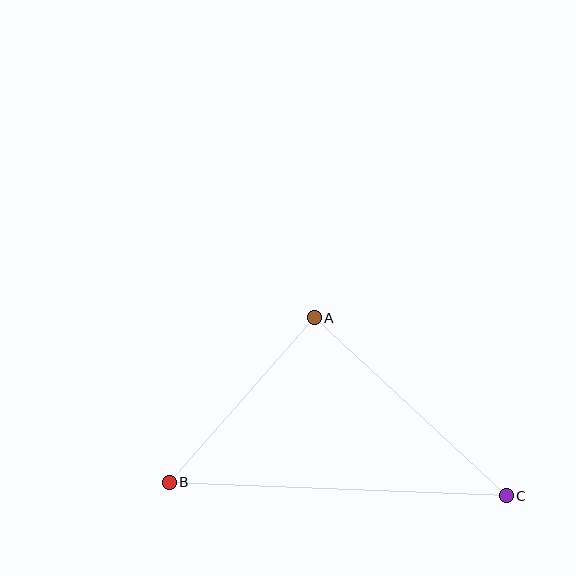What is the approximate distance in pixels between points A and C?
The distance between A and C is approximately 262 pixels.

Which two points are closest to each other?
Points A and B are closest to each other.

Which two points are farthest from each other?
Points B and C are farthest from each other.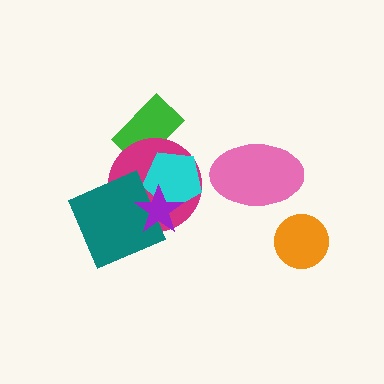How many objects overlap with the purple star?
3 objects overlap with the purple star.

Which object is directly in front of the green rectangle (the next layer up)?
The magenta circle is directly in front of the green rectangle.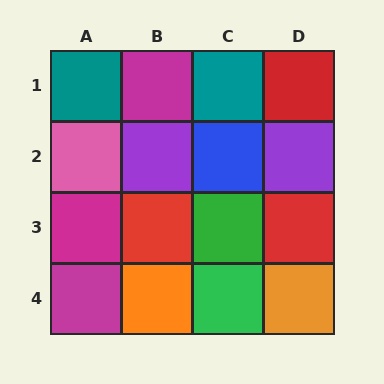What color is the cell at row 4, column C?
Green.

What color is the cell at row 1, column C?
Teal.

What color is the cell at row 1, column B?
Magenta.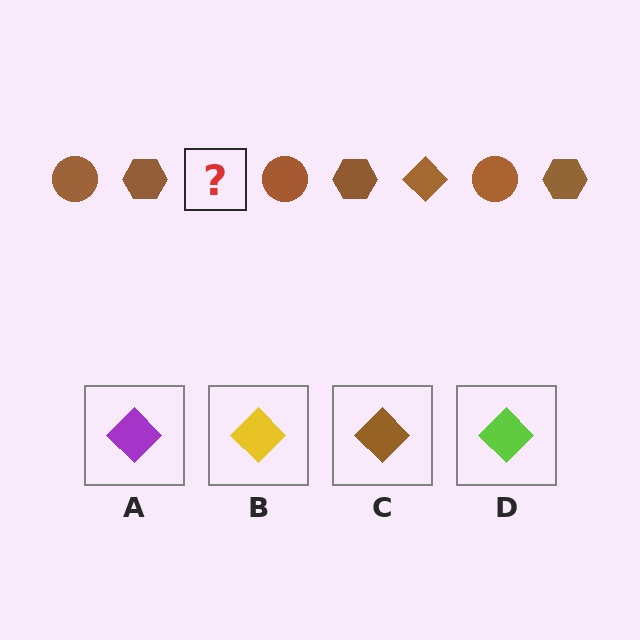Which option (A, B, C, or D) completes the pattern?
C.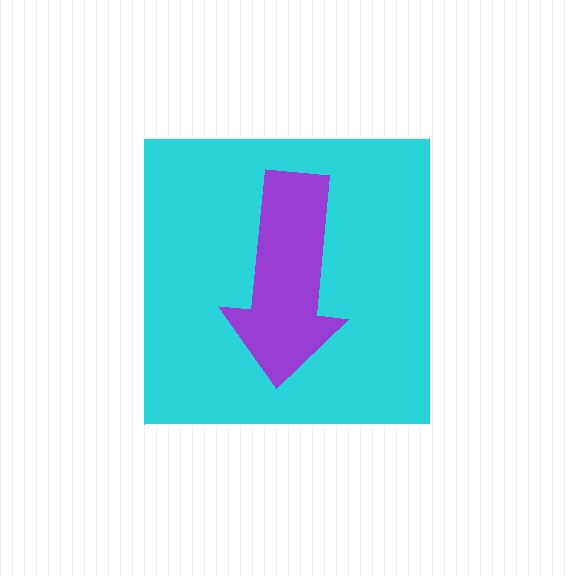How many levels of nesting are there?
2.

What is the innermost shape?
The purple arrow.